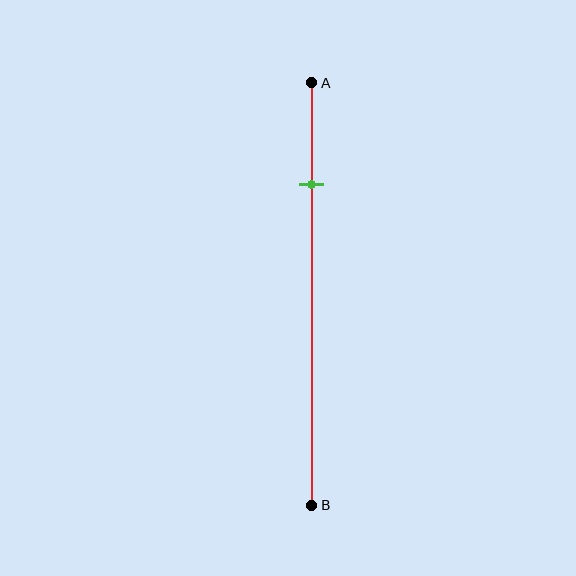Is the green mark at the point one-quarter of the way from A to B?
Yes, the mark is approximately at the one-quarter point.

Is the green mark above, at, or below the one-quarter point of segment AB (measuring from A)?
The green mark is approximately at the one-quarter point of segment AB.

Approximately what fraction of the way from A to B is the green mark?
The green mark is approximately 25% of the way from A to B.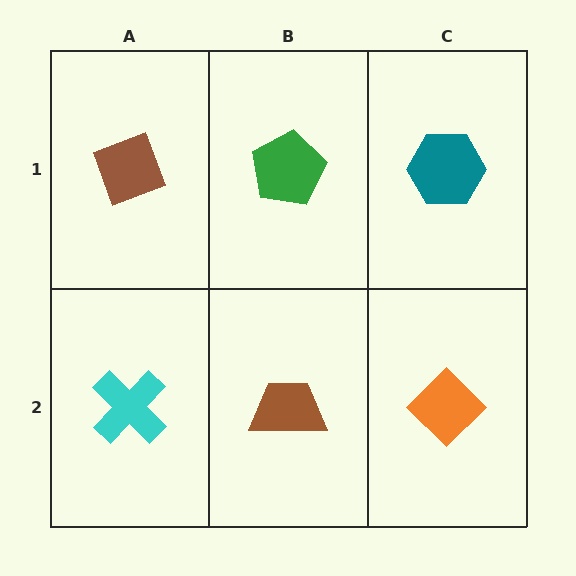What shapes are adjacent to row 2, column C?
A teal hexagon (row 1, column C), a brown trapezoid (row 2, column B).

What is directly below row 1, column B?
A brown trapezoid.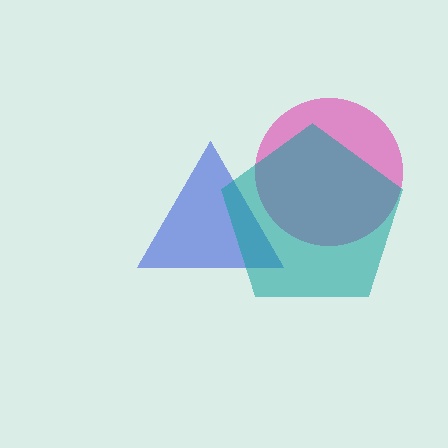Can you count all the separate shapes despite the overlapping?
Yes, there are 3 separate shapes.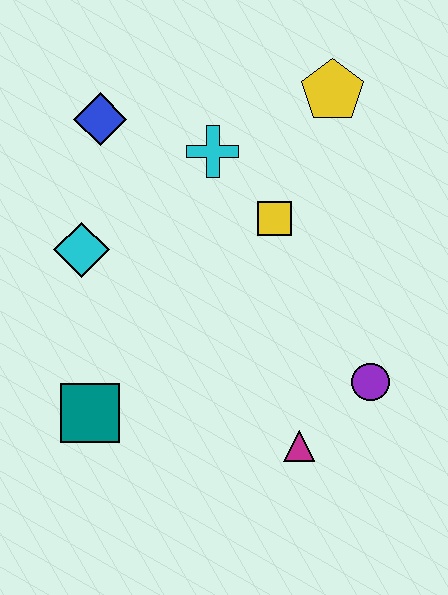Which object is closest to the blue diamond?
The cyan cross is closest to the blue diamond.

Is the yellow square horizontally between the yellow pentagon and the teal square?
Yes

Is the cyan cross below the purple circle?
No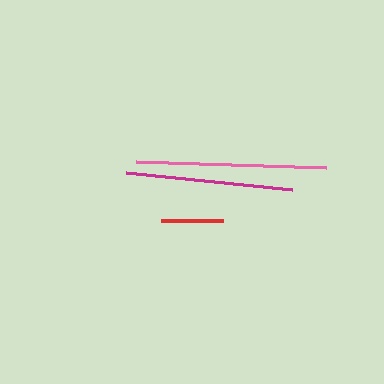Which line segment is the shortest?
The red line is the shortest at approximately 62 pixels.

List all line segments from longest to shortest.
From longest to shortest: pink, magenta, red.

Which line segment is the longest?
The pink line is the longest at approximately 190 pixels.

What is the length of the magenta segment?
The magenta segment is approximately 167 pixels long.